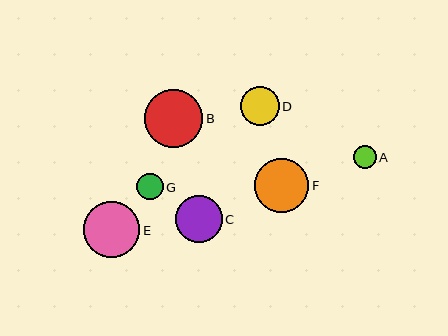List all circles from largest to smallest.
From largest to smallest: B, E, F, C, D, G, A.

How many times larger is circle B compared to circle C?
Circle B is approximately 1.2 times the size of circle C.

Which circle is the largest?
Circle B is the largest with a size of approximately 58 pixels.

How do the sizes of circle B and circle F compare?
Circle B and circle F are approximately the same size.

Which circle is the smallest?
Circle A is the smallest with a size of approximately 23 pixels.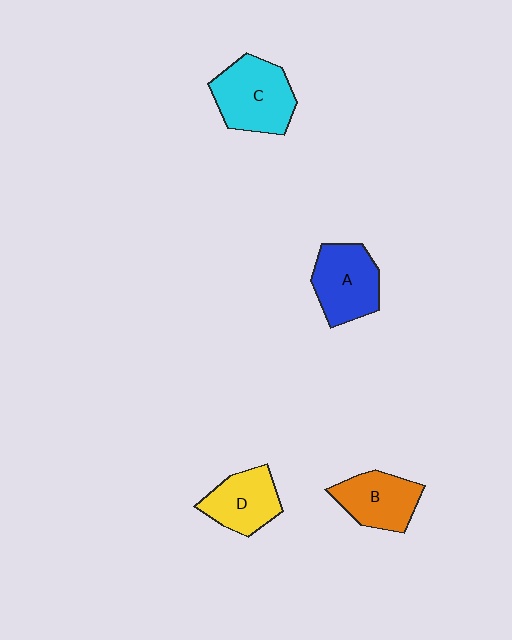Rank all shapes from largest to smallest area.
From largest to smallest: C (cyan), A (blue), B (orange), D (yellow).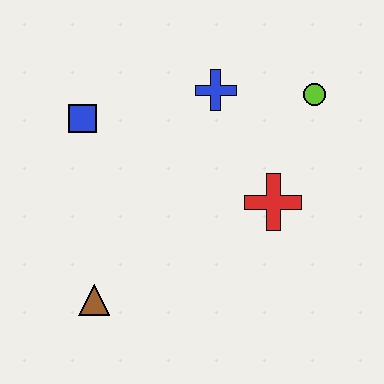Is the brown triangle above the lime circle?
No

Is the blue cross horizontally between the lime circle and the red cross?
No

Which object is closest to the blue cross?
The lime circle is closest to the blue cross.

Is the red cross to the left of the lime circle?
Yes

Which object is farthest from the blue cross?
The brown triangle is farthest from the blue cross.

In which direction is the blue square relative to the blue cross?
The blue square is to the left of the blue cross.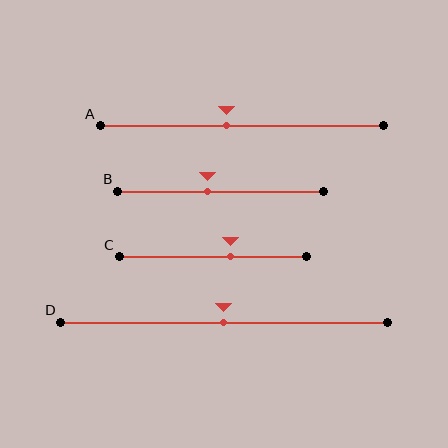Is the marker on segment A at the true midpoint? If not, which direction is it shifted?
No, the marker on segment A is shifted to the left by about 5% of the segment length.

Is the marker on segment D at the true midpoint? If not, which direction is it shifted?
Yes, the marker on segment D is at the true midpoint.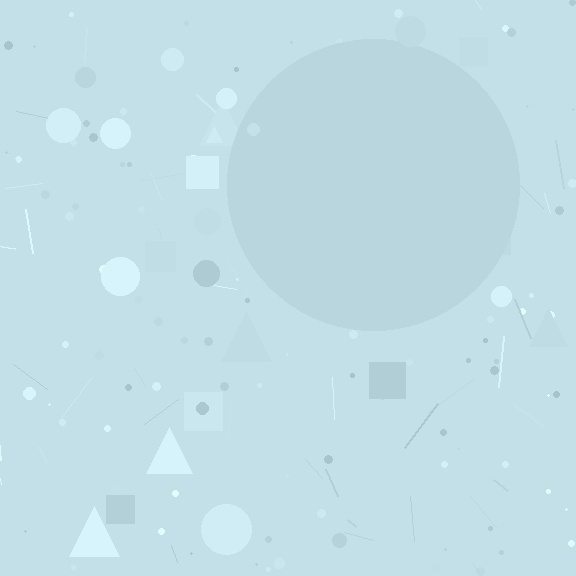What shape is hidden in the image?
A circle is hidden in the image.